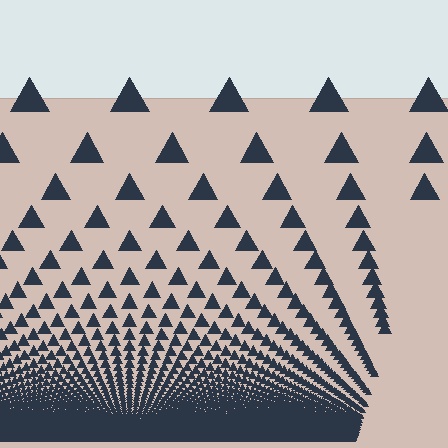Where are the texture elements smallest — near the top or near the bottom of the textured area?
Near the bottom.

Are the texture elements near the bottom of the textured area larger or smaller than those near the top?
Smaller. The gradient is inverted — elements near the bottom are smaller and denser.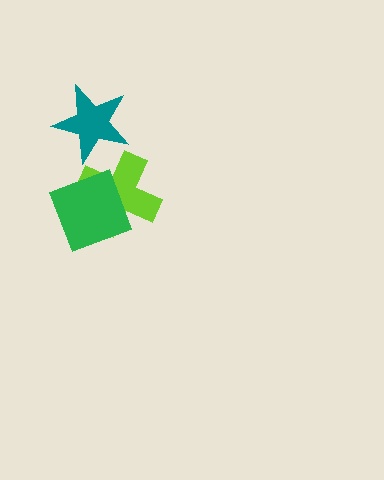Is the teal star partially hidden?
No, no other shape covers it.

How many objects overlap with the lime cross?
1 object overlaps with the lime cross.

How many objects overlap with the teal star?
0 objects overlap with the teal star.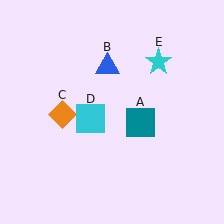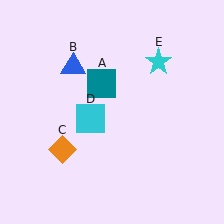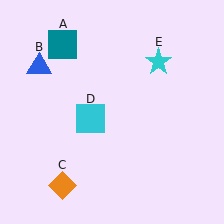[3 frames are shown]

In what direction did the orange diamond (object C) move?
The orange diamond (object C) moved down.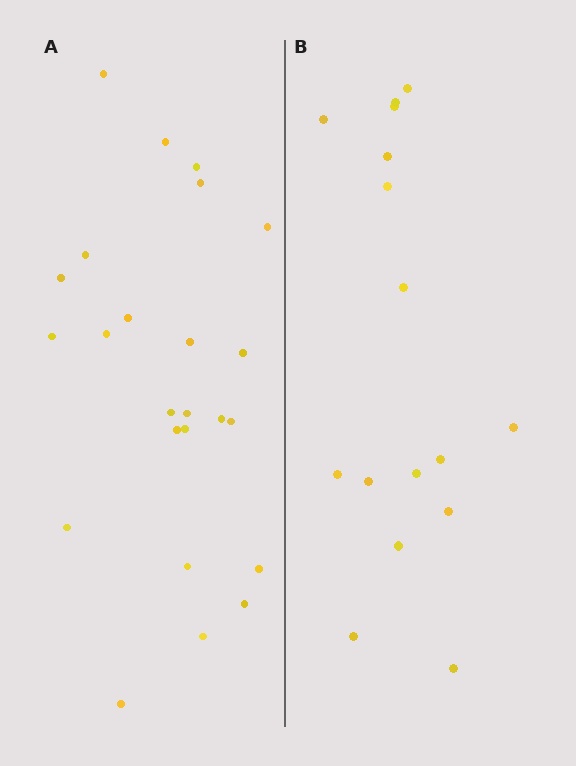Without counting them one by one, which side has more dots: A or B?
Region A (the left region) has more dots.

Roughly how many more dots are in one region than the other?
Region A has roughly 8 or so more dots than region B.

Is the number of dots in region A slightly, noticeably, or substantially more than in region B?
Region A has substantially more. The ratio is roughly 1.5 to 1.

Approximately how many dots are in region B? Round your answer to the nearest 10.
About 20 dots. (The exact count is 16, which rounds to 20.)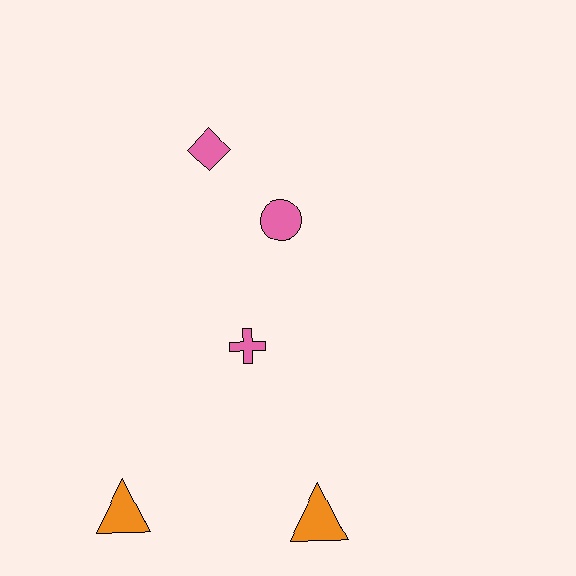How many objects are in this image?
There are 5 objects.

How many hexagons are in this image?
There are no hexagons.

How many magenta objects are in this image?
There are no magenta objects.